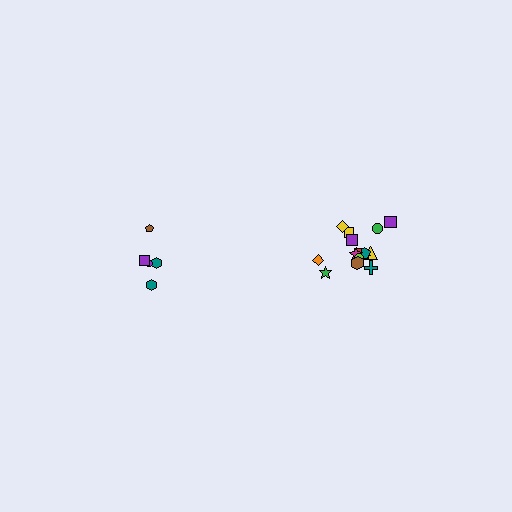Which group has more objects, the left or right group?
The right group.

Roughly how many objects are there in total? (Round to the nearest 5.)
Roughly 20 objects in total.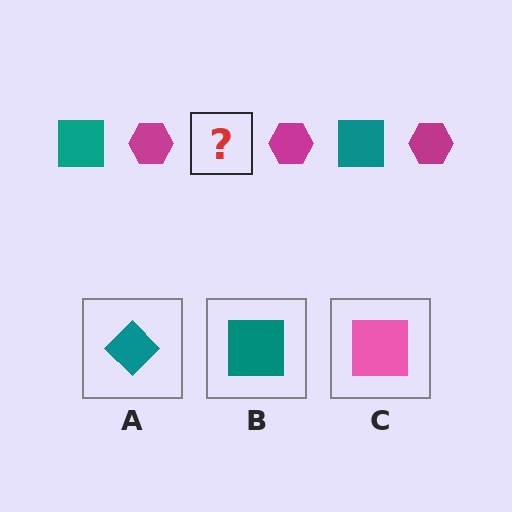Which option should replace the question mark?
Option B.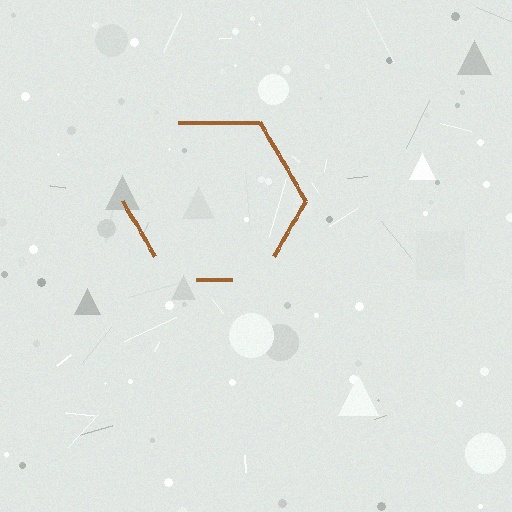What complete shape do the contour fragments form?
The contour fragments form a hexagon.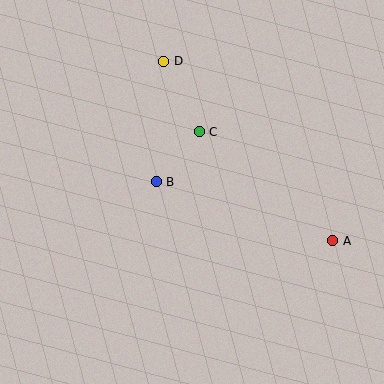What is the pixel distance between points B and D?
The distance between B and D is 121 pixels.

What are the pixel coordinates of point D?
Point D is at (164, 61).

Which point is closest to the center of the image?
Point B at (156, 182) is closest to the center.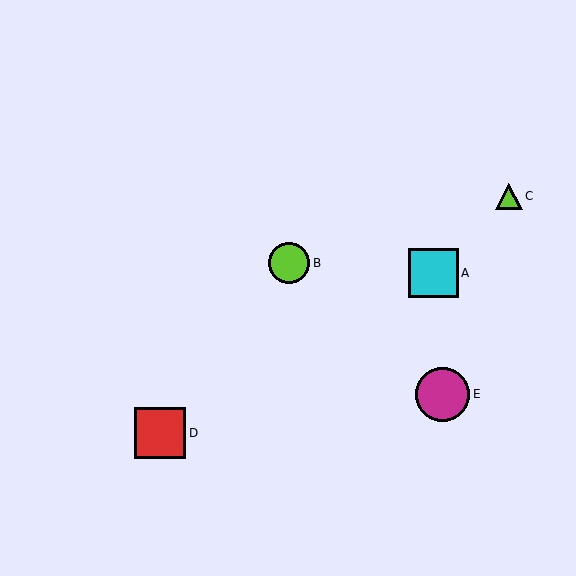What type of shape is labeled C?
Shape C is a lime triangle.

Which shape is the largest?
The magenta circle (labeled E) is the largest.